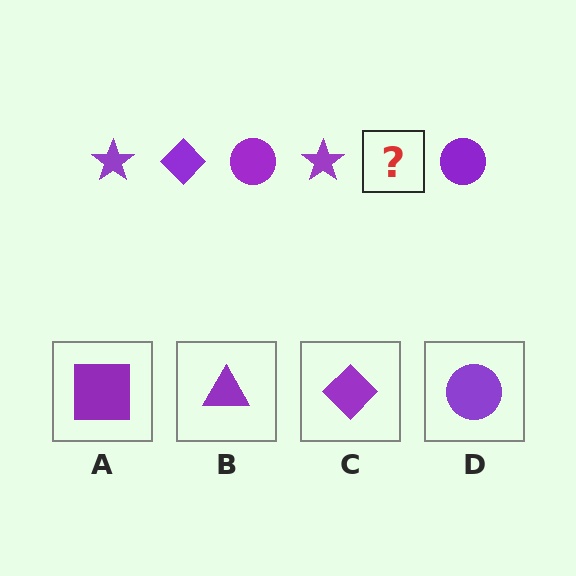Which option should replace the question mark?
Option C.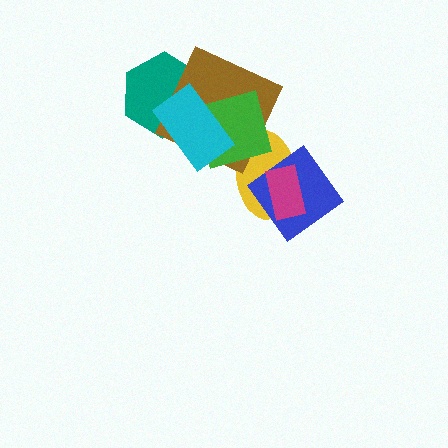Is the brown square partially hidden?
Yes, it is partially covered by another shape.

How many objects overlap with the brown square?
4 objects overlap with the brown square.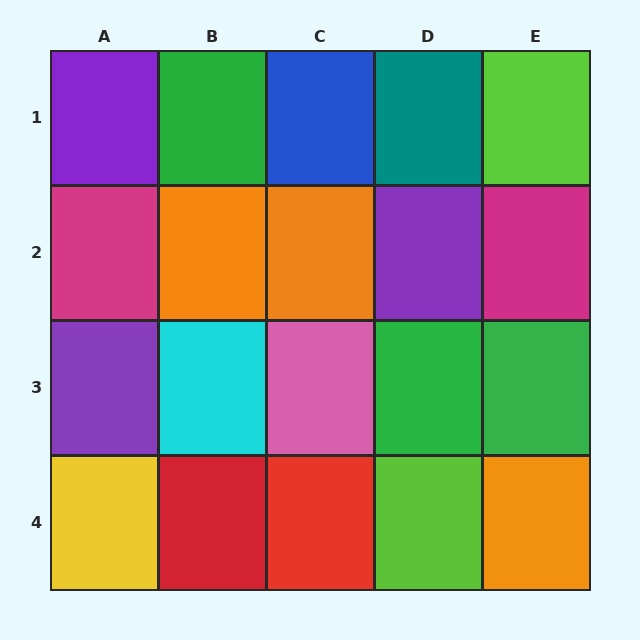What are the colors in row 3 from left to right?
Purple, cyan, pink, green, green.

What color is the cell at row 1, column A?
Purple.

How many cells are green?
3 cells are green.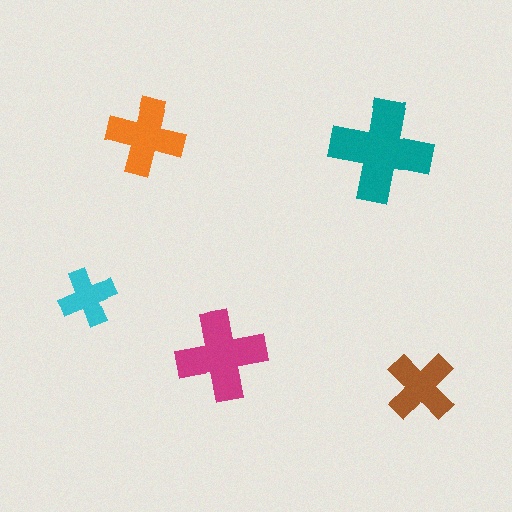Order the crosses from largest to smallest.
the teal one, the magenta one, the orange one, the brown one, the cyan one.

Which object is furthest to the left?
The cyan cross is leftmost.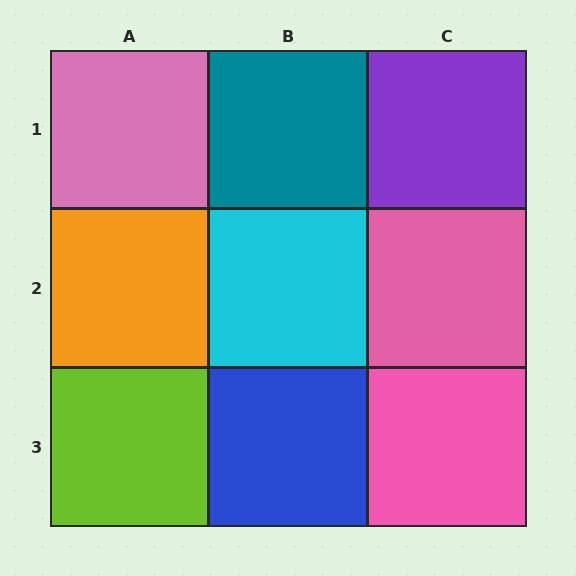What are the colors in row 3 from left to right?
Lime, blue, pink.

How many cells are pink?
3 cells are pink.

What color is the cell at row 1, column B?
Teal.